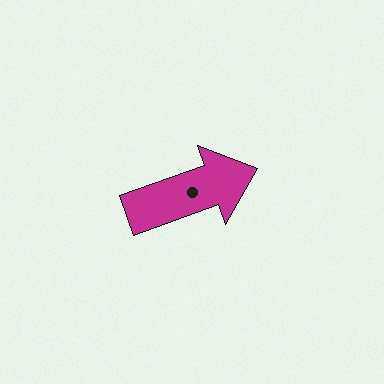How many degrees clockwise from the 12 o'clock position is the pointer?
Approximately 70 degrees.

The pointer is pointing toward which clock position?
Roughly 2 o'clock.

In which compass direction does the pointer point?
East.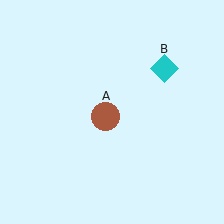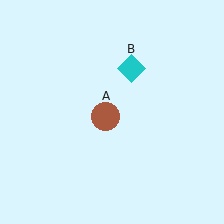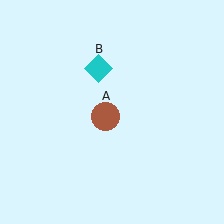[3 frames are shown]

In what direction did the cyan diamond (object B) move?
The cyan diamond (object B) moved left.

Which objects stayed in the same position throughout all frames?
Brown circle (object A) remained stationary.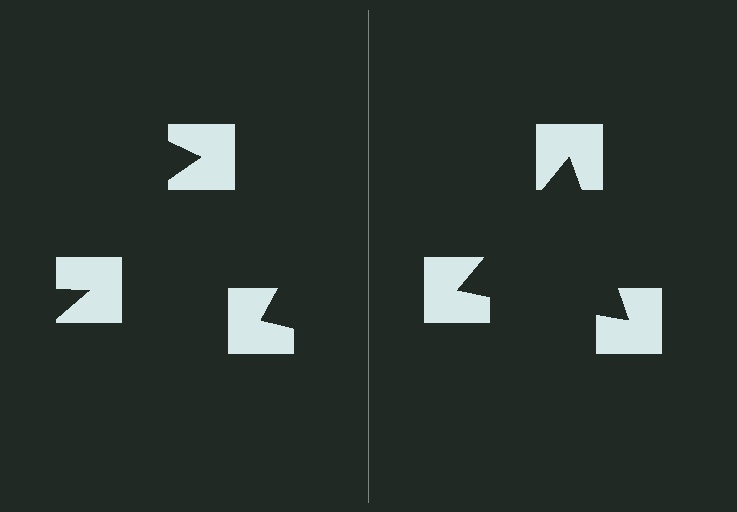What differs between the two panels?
The notched squares are positioned identically on both sides; only the wedge orientations differ. On the right they align to a triangle; on the left they are misaligned.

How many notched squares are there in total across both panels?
6 — 3 on each side.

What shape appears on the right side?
An illusory triangle.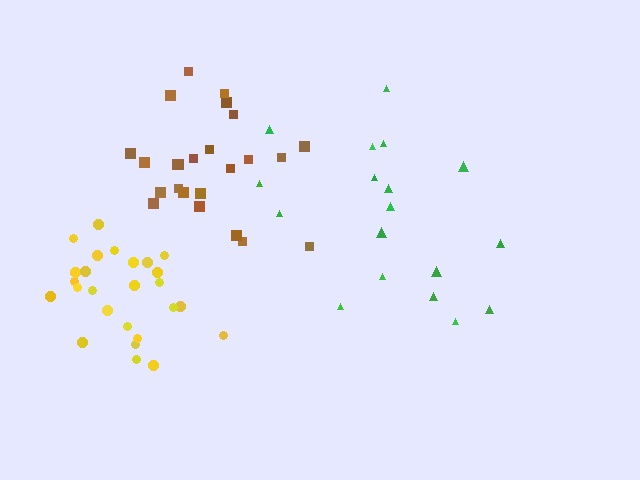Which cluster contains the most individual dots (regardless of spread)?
Yellow (26).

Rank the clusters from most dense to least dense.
yellow, brown, green.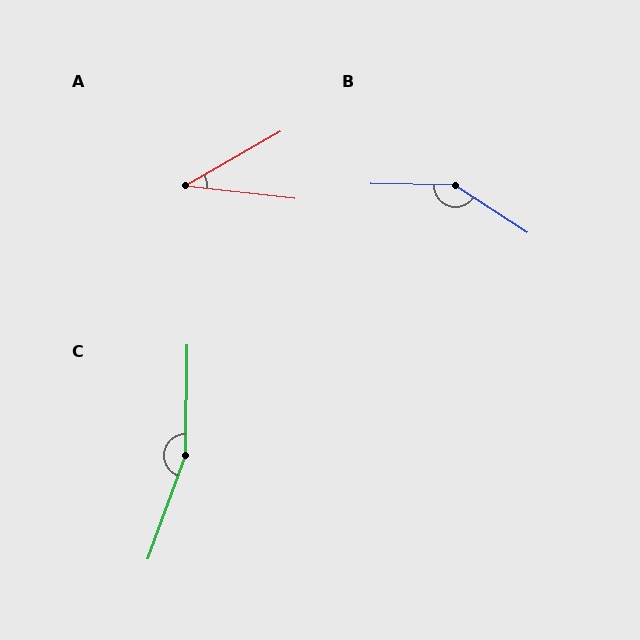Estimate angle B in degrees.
Approximately 148 degrees.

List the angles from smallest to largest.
A (36°), B (148°), C (161°).